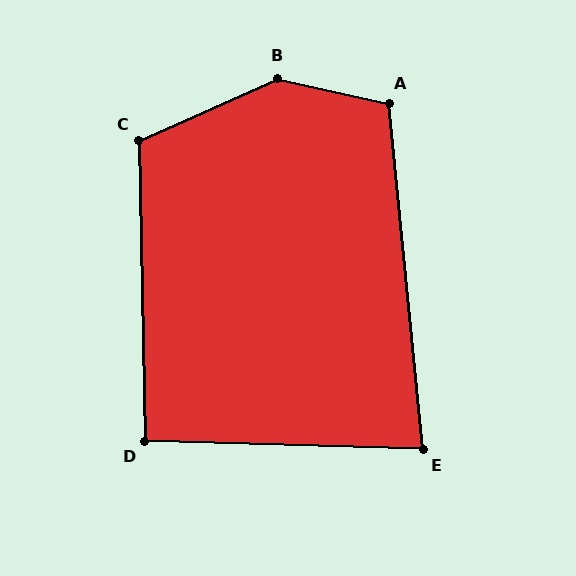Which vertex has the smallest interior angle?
E, at approximately 83 degrees.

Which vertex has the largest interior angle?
B, at approximately 143 degrees.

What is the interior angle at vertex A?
Approximately 109 degrees (obtuse).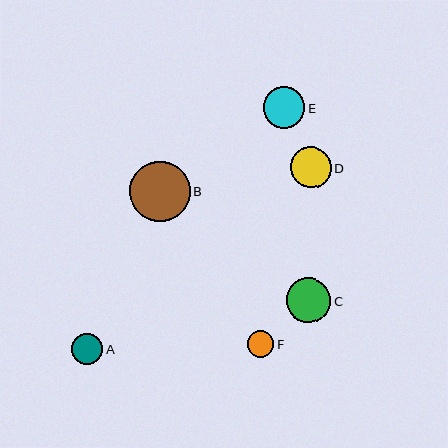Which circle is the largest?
Circle B is the largest with a size of approximately 60 pixels.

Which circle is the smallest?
Circle F is the smallest with a size of approximately 27 pixels.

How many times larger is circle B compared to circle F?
Circle B is approximately 2.2 times the size of circle F.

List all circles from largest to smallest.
From largest to smallest: B, C, E, D, A, F.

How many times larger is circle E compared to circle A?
Circle E is approximately 1.3 times the size of circle A.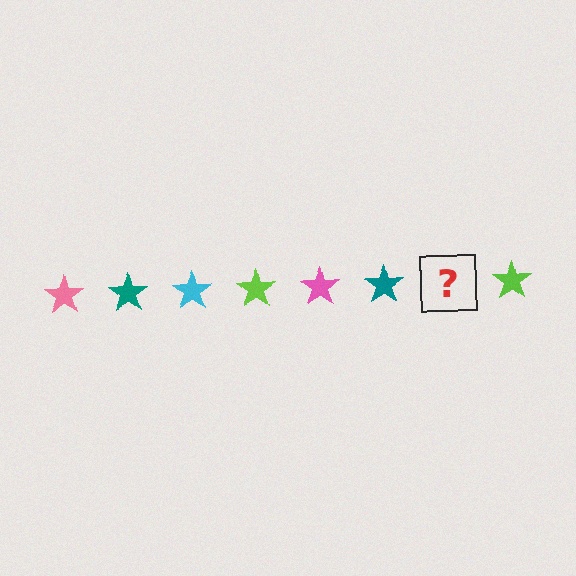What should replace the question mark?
The question mark should be replaced with a cyan star.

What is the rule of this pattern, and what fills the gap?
The rule is that the pattern cycles through pink, teal, cyan, lime stars. The gap should be filled with a cyan star.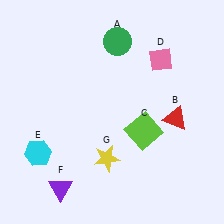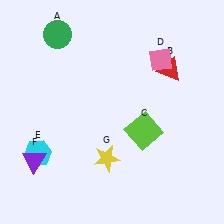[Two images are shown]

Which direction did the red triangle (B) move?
The red triangle (B) moved up.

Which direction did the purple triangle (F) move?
The purple triangle (F) moved up.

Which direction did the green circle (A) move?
The green circle (A) moved left.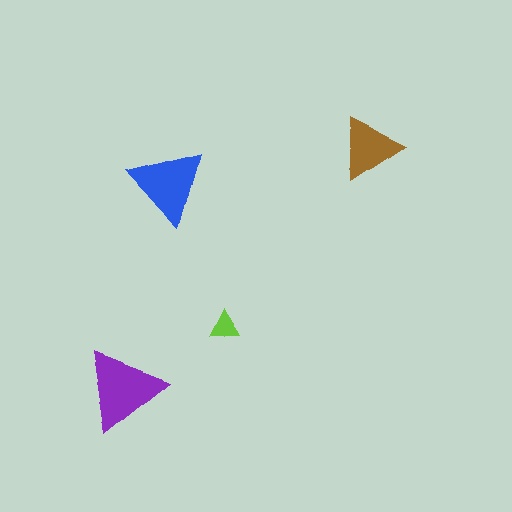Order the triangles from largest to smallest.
the purple one, the blue one, the brown one, the lime one.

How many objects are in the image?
There are 4 objects in the image.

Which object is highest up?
The brown triangle is topmost.